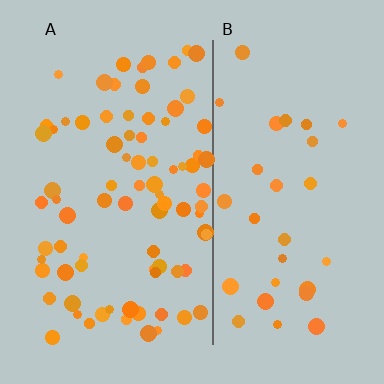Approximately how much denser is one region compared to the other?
Approximately 2.6× — region A over region B.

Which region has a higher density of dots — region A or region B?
A (the left).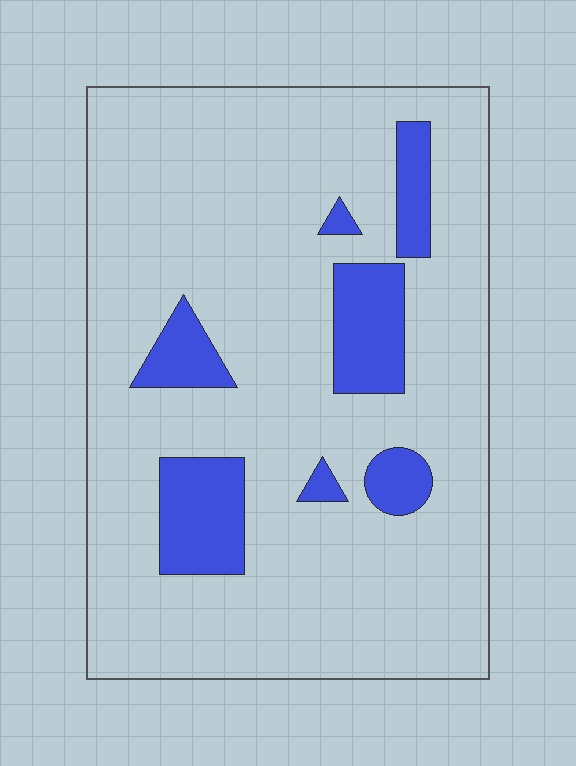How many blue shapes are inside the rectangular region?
7.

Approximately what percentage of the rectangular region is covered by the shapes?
Approximately 15%.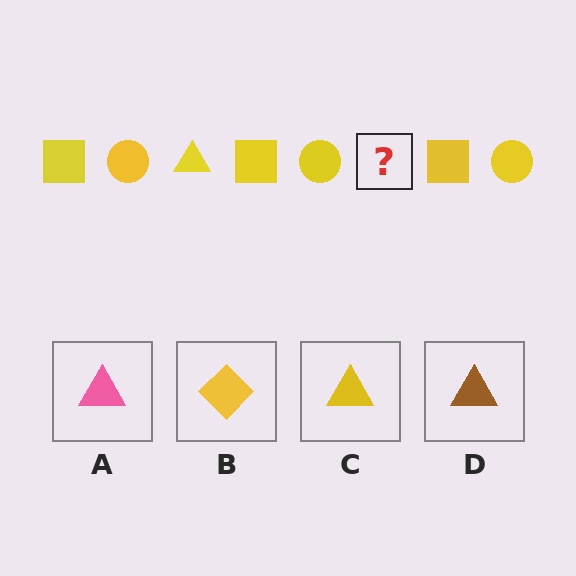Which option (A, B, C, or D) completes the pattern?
C.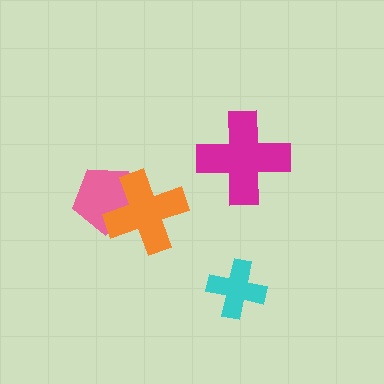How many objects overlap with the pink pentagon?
1 object overlaps with the pink pentagon.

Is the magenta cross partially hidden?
No, no other shape covers it.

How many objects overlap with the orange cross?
1 object overlaps with the orange cross.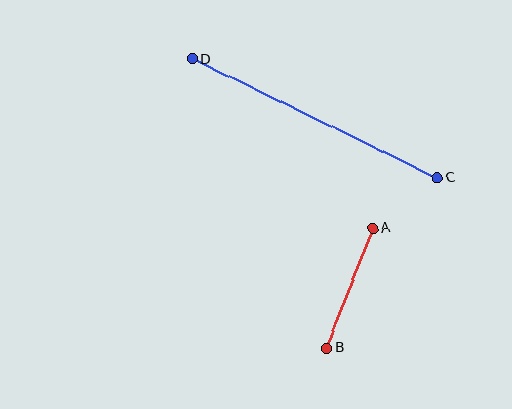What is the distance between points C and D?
The distance is approximately 272 pixels.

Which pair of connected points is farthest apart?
Points C and D are farthest apart.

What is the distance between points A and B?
The distance is approximately 129 pixels.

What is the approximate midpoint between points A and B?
The midpoint is at approximately (350, 288) pixels.